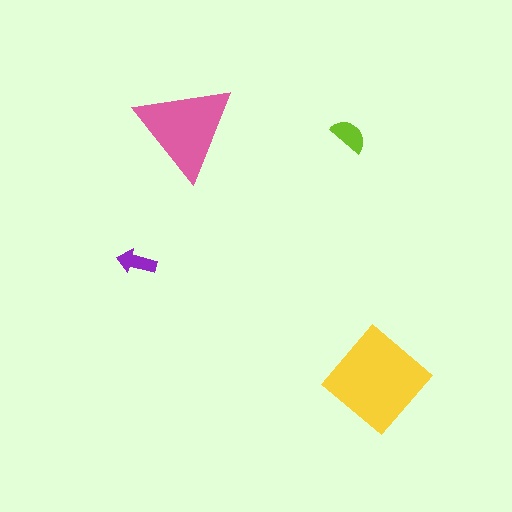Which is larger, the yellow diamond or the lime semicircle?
The yellow diamond.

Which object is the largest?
The yellow diamond.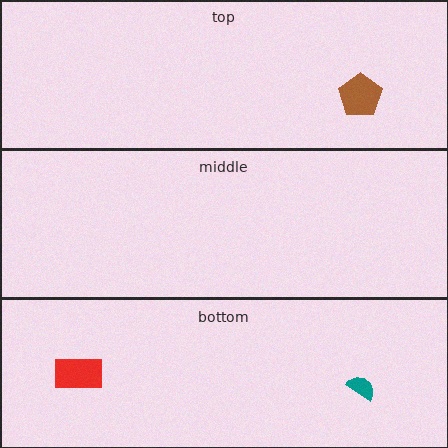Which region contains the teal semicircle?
The bottom region.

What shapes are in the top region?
The brown pentagon.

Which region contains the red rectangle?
The bottom region.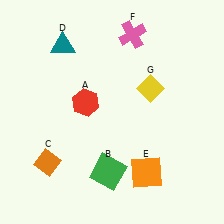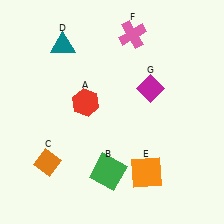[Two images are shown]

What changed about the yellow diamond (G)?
In Image 1, G is yellow. In Image 2, it changed to magenta.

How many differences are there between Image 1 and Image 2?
There is 1 difference between the two images.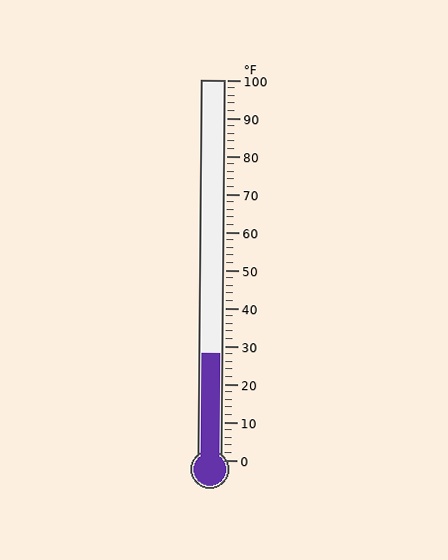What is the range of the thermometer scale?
The thermometer scale ranges from 0°F to 100°F.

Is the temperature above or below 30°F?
The temperature is below 30°F.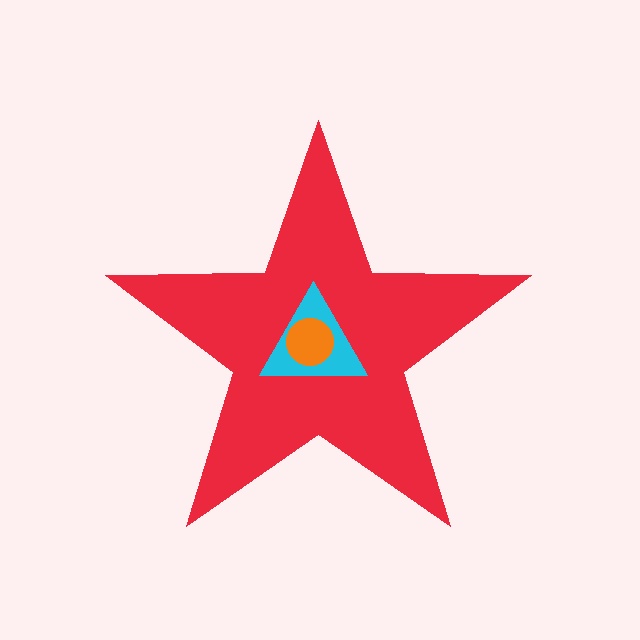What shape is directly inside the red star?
The cyan triangle.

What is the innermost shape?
The orange circle.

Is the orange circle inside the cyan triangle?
Yes.